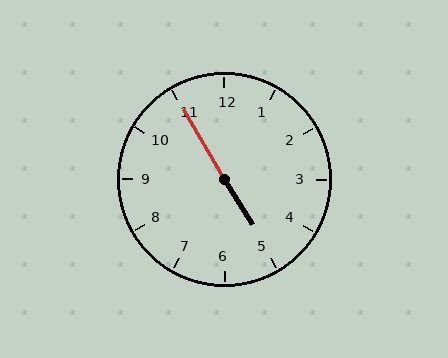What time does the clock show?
4:55.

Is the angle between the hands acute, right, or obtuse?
It is obtuse.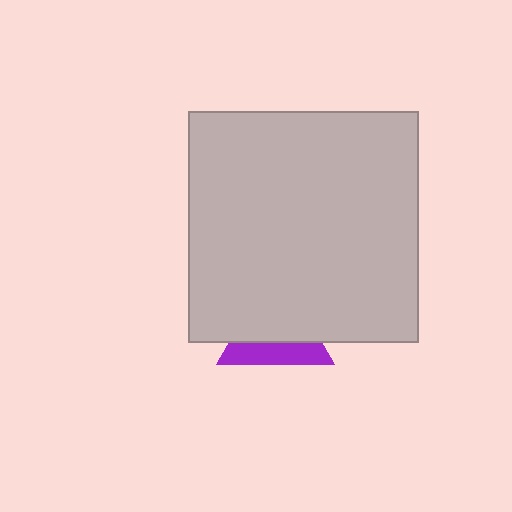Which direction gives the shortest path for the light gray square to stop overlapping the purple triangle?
Moving up gives the shortest separation.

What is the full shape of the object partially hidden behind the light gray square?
The partially hidden object is a purple triangle.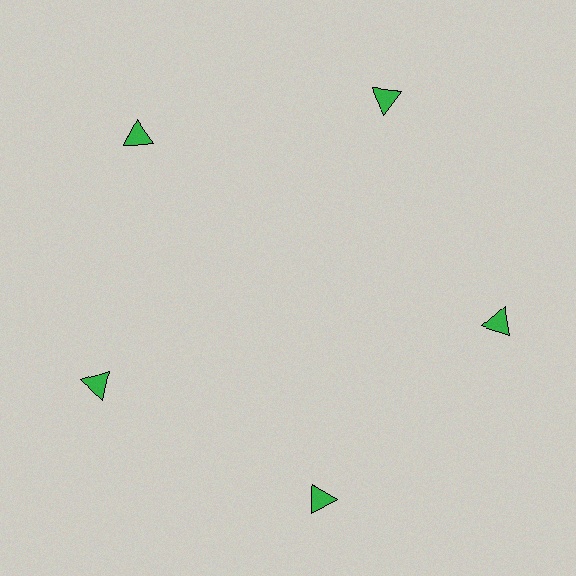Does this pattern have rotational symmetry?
Yes, this pattern has 5-fold rotational symmetry. It looks the same after rotating 72 degrees around the center.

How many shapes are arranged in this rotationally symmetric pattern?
There are 5 shapes, arranged in 5 groups of 1.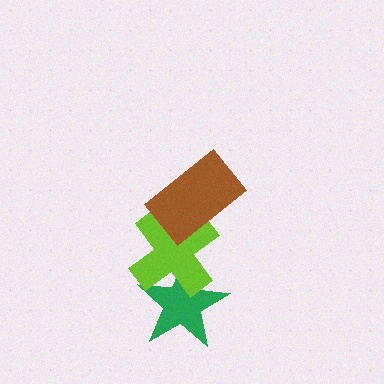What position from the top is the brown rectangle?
The brown rectangle is 1st from the top.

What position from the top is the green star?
The green star is 3rd from the top.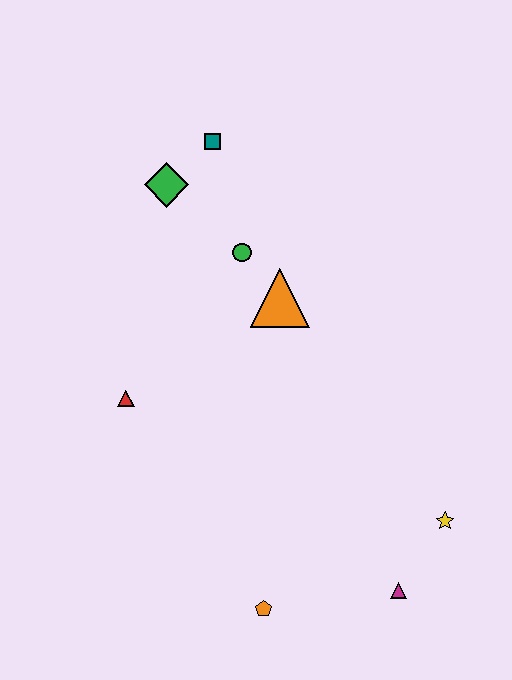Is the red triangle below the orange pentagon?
No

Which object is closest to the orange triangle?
The green circle is closest to the orange triangle.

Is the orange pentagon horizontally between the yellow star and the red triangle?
Yes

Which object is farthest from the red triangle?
The yellow star is farthest from the red triangle.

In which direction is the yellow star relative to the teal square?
The yellow star is below the teal square.